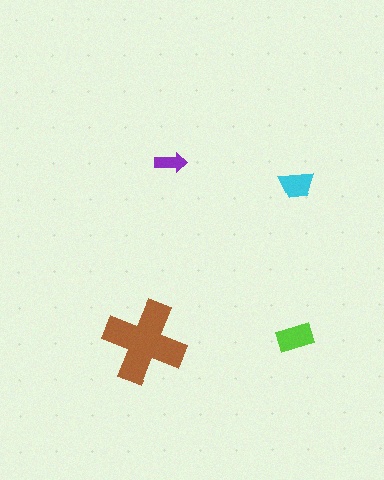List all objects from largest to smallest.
The brown cross, the lime rectangle, the cyan trapezoid, the purple arrow.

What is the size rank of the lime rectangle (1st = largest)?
2nd.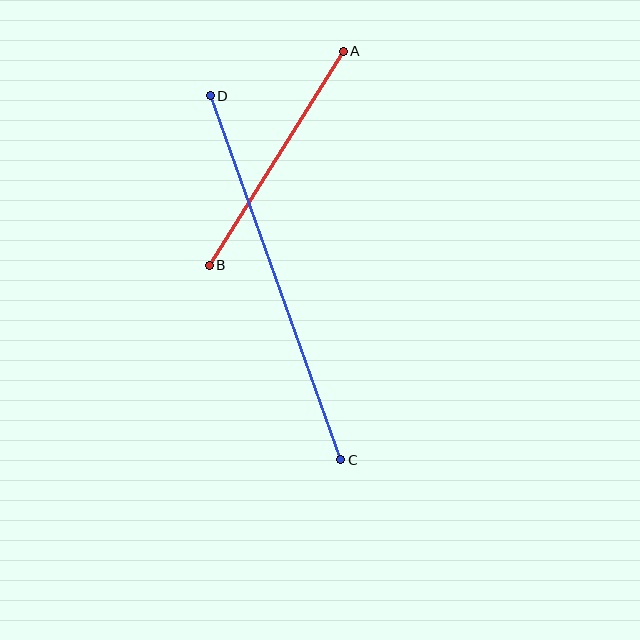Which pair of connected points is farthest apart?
Points C and D are farthest apart.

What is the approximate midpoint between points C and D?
The midpoint is at approximately (276, 278) pixels.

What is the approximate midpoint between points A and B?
The midpoint is at approximately (276, 158) pixels.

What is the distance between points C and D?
The distance is approximately 387 pixels.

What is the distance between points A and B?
The distance is approximately 252 pixels.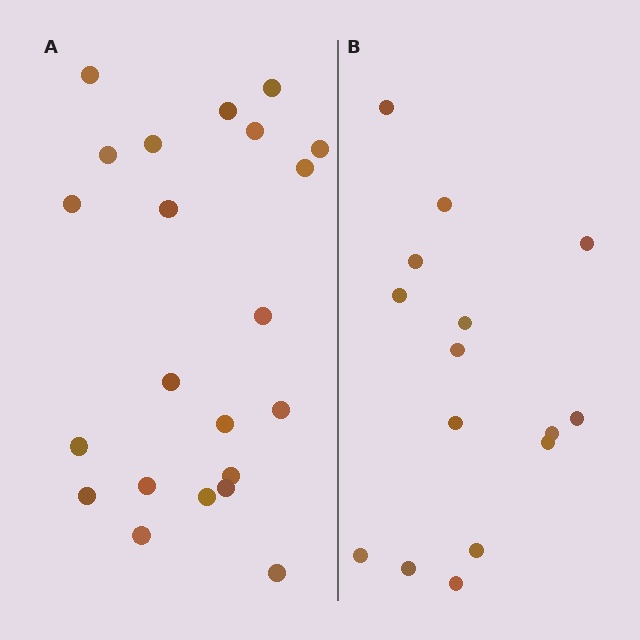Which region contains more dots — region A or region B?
Region A (the left region) has more dots.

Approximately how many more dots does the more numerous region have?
Region A has roughly 8 or so more dots than region B.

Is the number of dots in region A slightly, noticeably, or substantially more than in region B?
Region A has substantially more. The ratio is roughly 1.5 to 1.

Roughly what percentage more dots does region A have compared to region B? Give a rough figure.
About 45% more.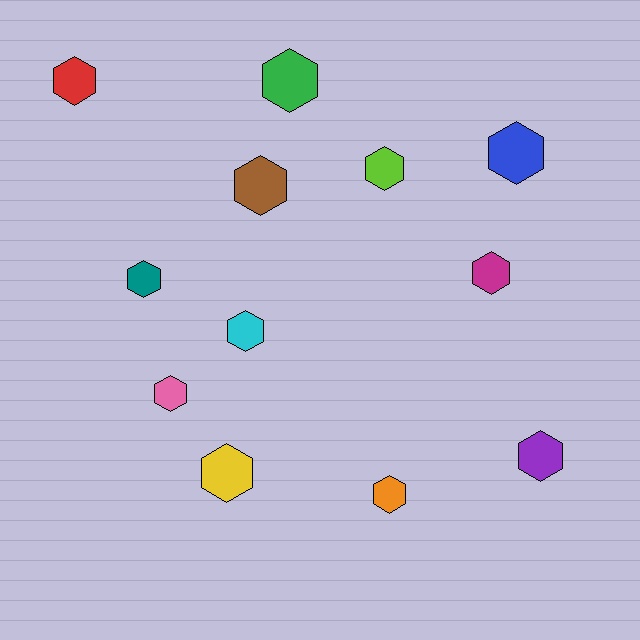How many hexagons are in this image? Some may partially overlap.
There are 12 hexagons.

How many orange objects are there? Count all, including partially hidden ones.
There is 1 orange object.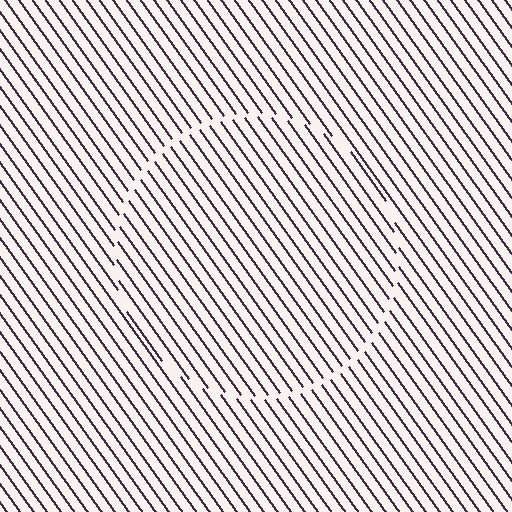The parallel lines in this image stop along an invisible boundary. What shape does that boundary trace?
An illusory circle. The interior of the shape contains the same grating, shifted by half a period — the contour is defined by the phase discontinuity where line-ends from the inner and outer gratings abut.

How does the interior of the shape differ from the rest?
The interior of the shape contains the same grating, shifted by half a period — the contour is defined by the phase discontinuity where line-ends from the inner and outer gratings abut.